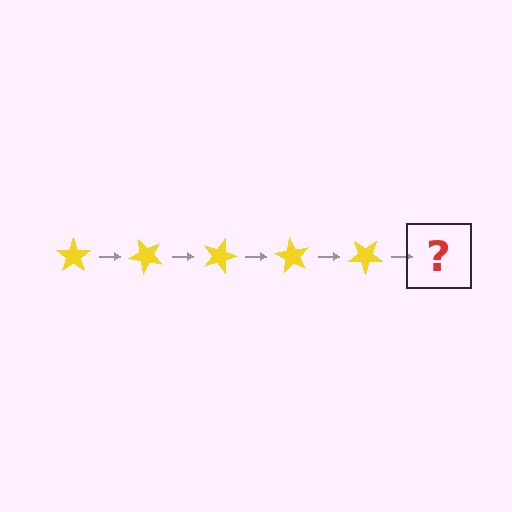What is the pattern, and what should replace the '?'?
The pattern is that the star rotates 45 degrees each step. The '?' should be a yellow star rotated 225 degrees.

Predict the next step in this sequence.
The next step is a yellow star rotated 225 degrees.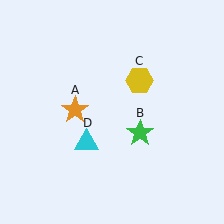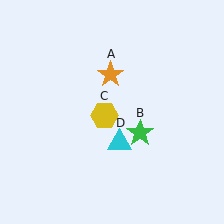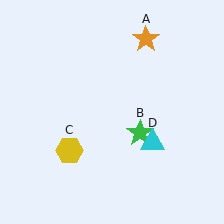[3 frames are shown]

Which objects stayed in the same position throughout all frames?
Green star (object B) remained stationary.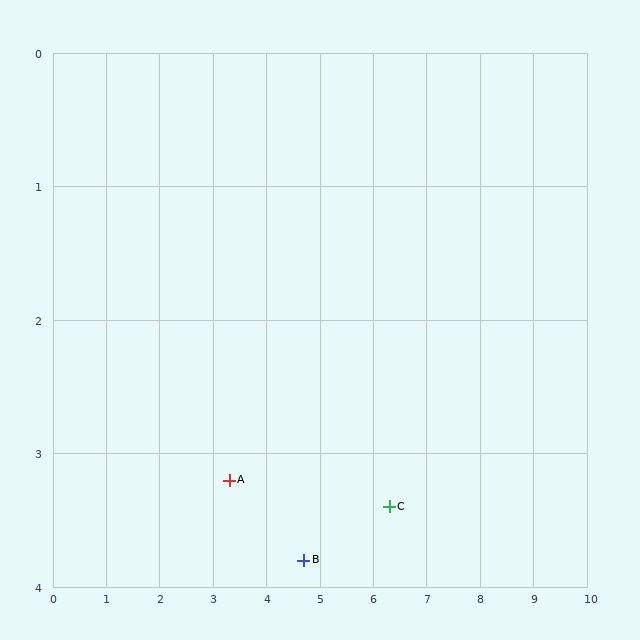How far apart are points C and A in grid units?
Points C and A are about 3.0 grid units apart.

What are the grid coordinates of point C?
Point C is at approximately (6.3, 3.4).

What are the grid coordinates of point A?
Point A is at approximately (3.3, 3.2).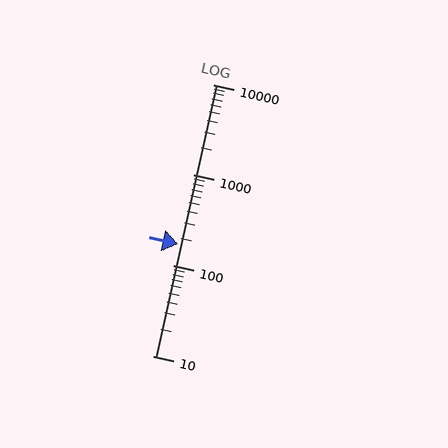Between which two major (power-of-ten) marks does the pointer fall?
The pointer is between 100 and 1000.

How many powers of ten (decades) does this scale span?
The scale spans 3 decades, from 10 to 10000.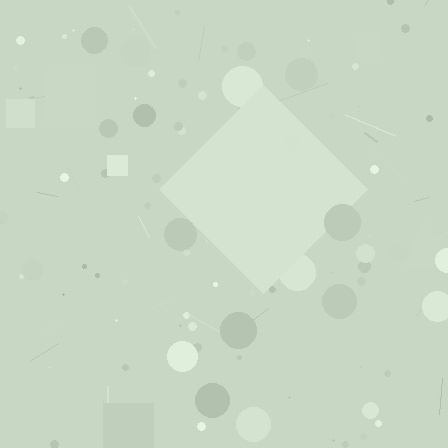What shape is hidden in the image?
A diamond is hidden in the image.